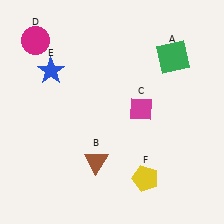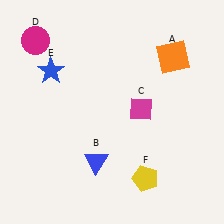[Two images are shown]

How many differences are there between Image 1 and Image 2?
There are 2 differences between the two images.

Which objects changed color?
A changed from green to orange. B changed from brown to blue.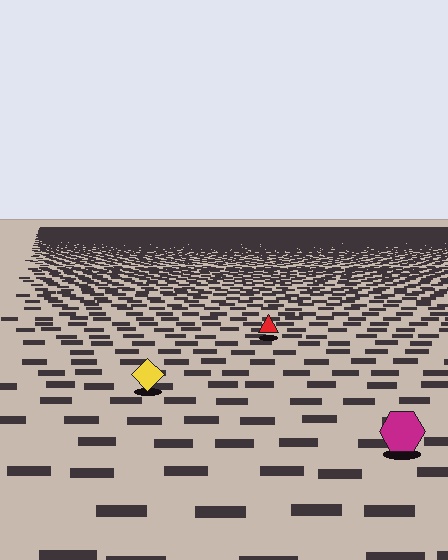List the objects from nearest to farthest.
From nearest to farthest: the magenta hexagon, the yellow diamond, the red triangle.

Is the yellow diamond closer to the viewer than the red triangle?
Yes. The yellow diamond is closer — you can tell from the texture gradient: the ground texture is coarser near it.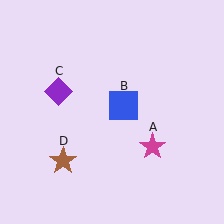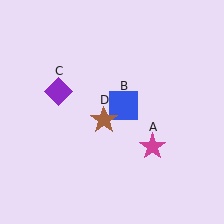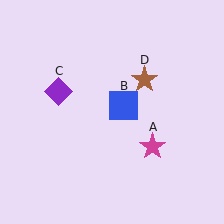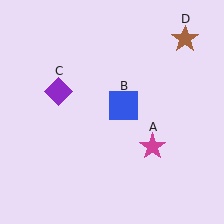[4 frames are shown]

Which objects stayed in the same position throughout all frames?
Magenta star (object A) and blue square (object B) and purple diamond (object C) remained stationary.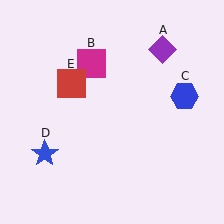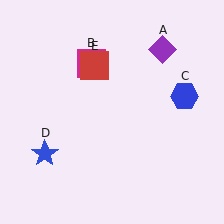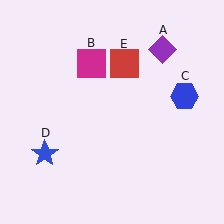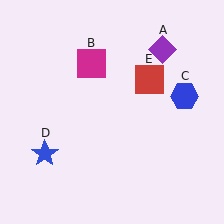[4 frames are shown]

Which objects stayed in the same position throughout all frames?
Purple diamond (object A) and magenta square (object B) and blue hexagon (object C) and blue star (object D) remained stationary.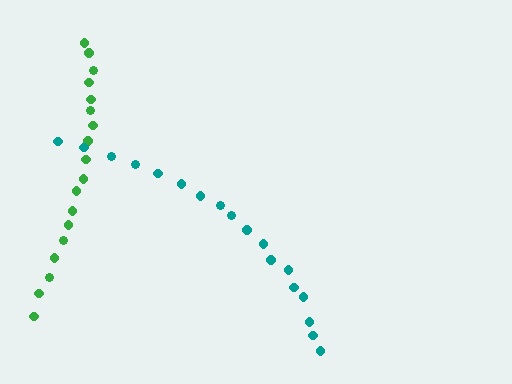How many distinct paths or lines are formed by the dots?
There are 2 distinct paths.